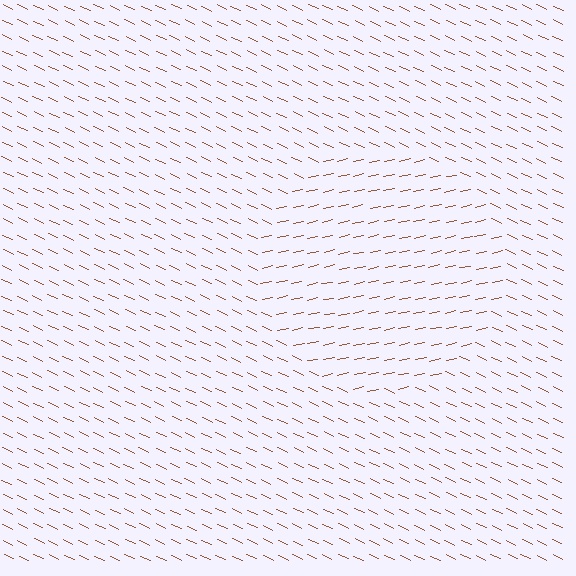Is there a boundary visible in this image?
Yes, there is a texture boundary formed by a change in line orientation.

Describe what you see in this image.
The image is filled with small brown line segments. A circle region in the image has lines oriented differently from the surrounding lines, creating a visible texture boundary.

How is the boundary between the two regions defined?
The boundary is defined purely by a change in line orientation (approximately 38 degrees difference). All lines are the same color and thickness.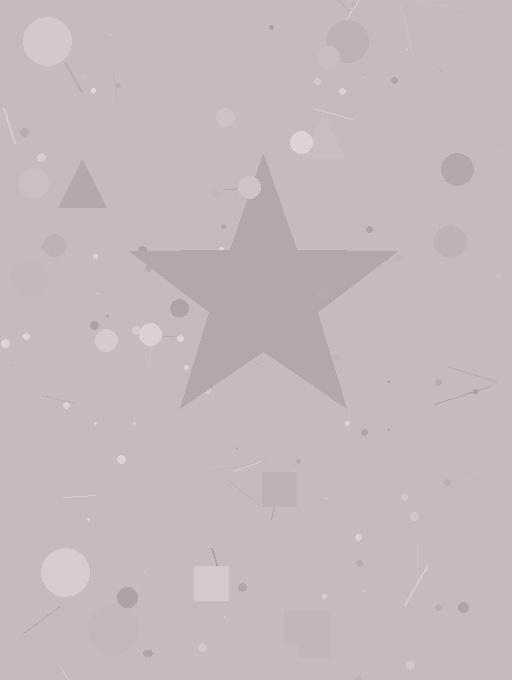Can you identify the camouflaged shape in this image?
The camouflaged shape is a star.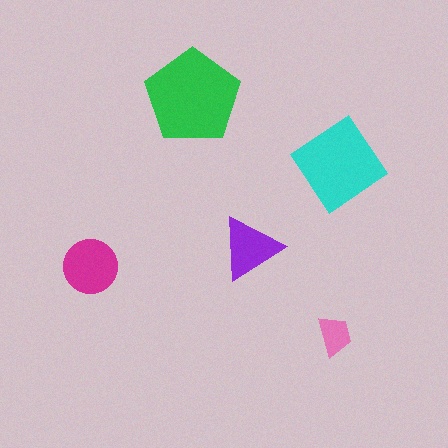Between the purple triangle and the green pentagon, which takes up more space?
The green pentagon.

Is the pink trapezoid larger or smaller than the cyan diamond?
Smaller.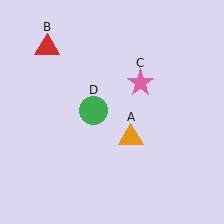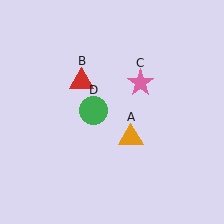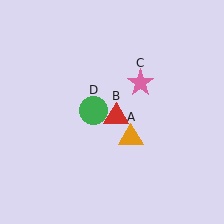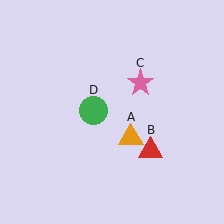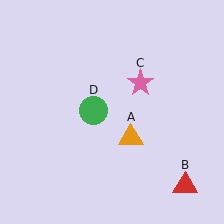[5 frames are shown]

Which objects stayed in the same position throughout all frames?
Orange triangle (object A) and pink star (object C) and green circle (object D) remained stationary.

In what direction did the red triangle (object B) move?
The red triangle (object B) moved down and to the right.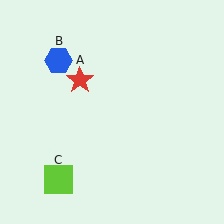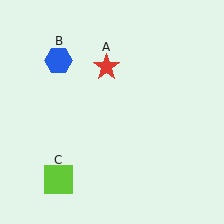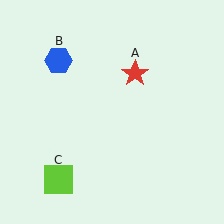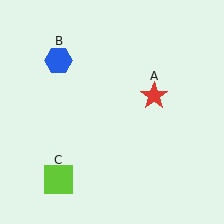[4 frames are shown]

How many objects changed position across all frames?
1 object changed position: red star (object A).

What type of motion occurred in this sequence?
The red star (object A) rotated clockwise around the center of the scene.